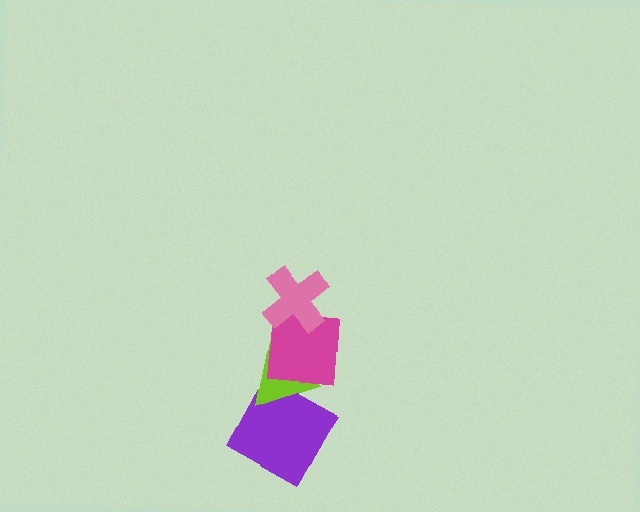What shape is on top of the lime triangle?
The magenta square is on top of the lime triangle.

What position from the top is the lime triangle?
The lime triangle is 3rd from the top.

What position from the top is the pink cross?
The pink cross is 1st from the top.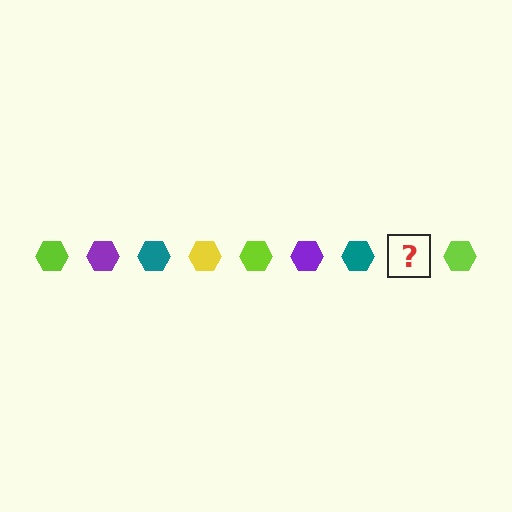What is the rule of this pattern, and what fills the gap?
The rule is that the pattern cycles through lime, purple, teal, yellow hexagons. The gap should be filled with a yellow hexagon.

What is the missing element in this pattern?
The missing element is a yellow hexagon.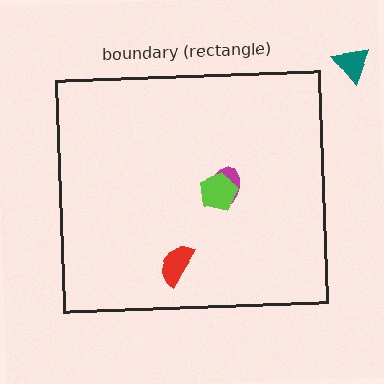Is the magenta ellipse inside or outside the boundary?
Inside.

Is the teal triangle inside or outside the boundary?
Outside.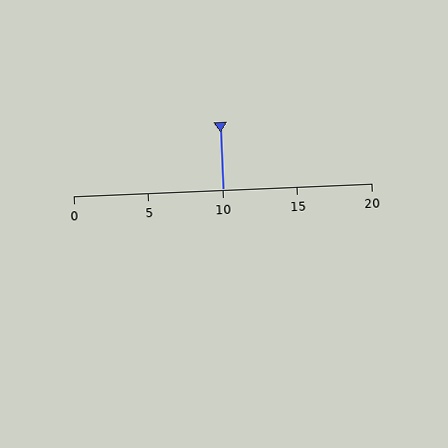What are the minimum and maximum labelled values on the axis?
The axis runs from 0 to 20.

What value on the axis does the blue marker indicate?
The marker indicates approximately 10.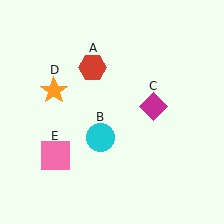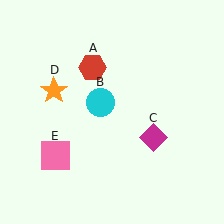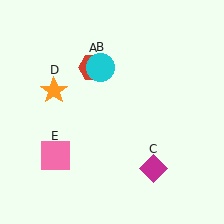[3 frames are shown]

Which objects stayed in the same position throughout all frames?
Red hexagon (object A) and orange star (object D) and pink square (object E) remained stationary.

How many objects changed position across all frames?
2 objects changed position: cyan circle (object B), magenta diamond (object C).